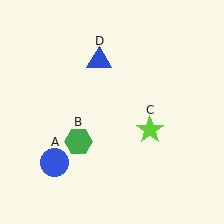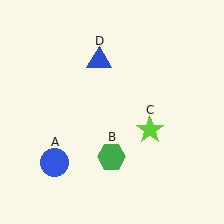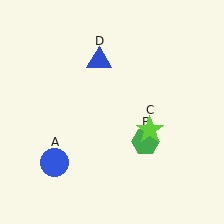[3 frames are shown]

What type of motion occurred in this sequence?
The green hexagon (object B) rotated counterclockwise around the center of the scene.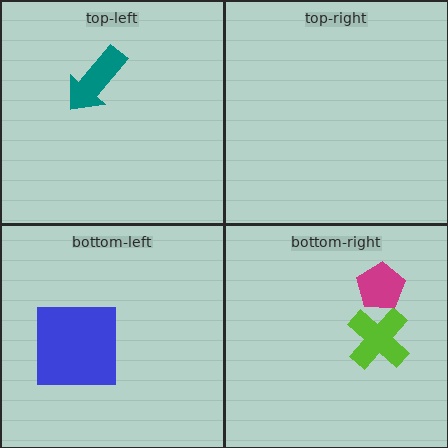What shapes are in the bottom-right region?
The lime cross, the magenta pentagon.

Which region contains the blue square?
The bottom-left region.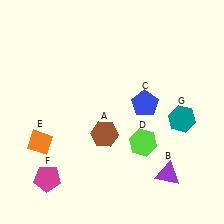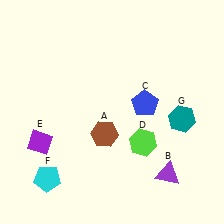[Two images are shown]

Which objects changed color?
E changed from orange to purple. F changed from magenta to cyan.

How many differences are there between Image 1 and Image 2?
There are 2 differences between the two images.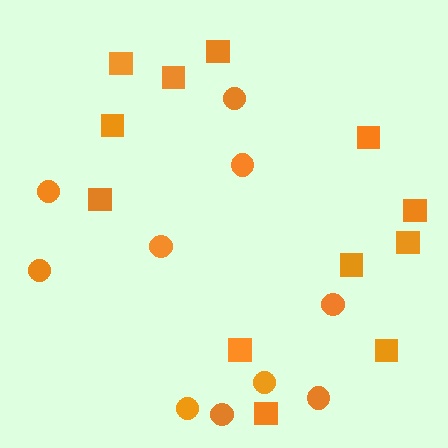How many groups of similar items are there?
There are 2 groups: one group of squares (12) and one group of circles (10).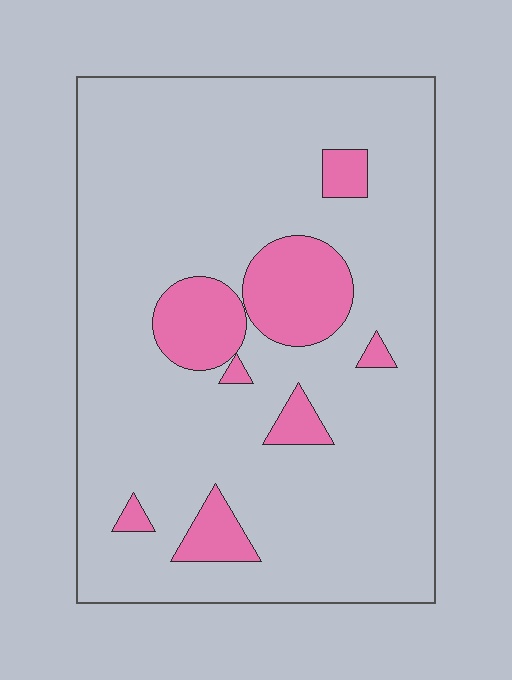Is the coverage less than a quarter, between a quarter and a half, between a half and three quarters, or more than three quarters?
Less than a quarter.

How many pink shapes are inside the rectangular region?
8.